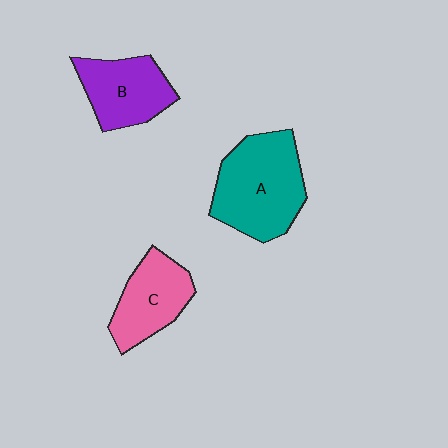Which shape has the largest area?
Shape A (teal).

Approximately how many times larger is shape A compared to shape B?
Approximately 1.4 times.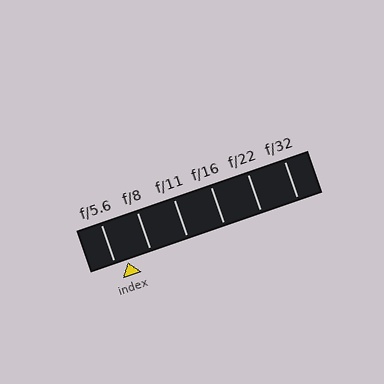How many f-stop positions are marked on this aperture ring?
There are 6 f-stop positions marked.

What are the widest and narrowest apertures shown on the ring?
The widest aperture shown is f/5.6 and the narrowest is f/32.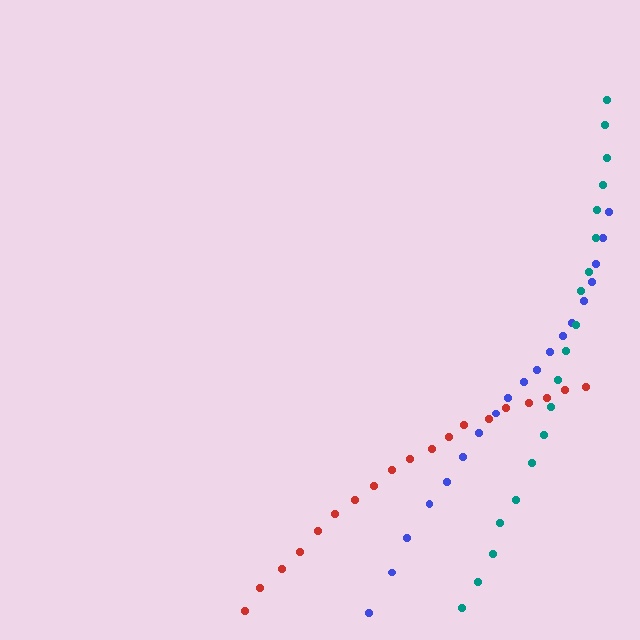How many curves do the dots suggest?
There are 3 distinct paths.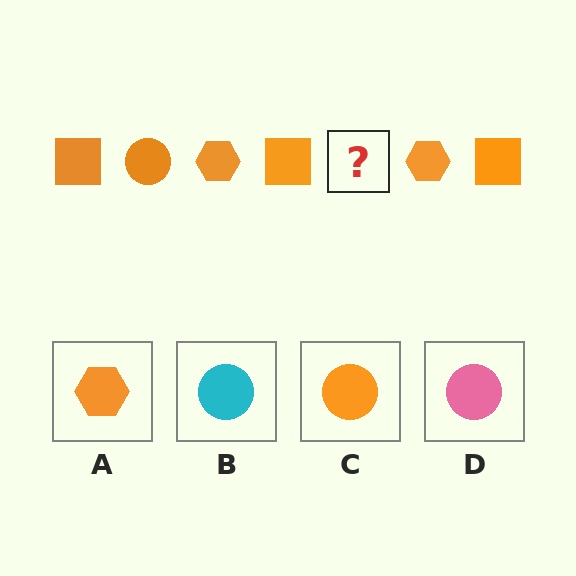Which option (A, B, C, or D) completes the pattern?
C.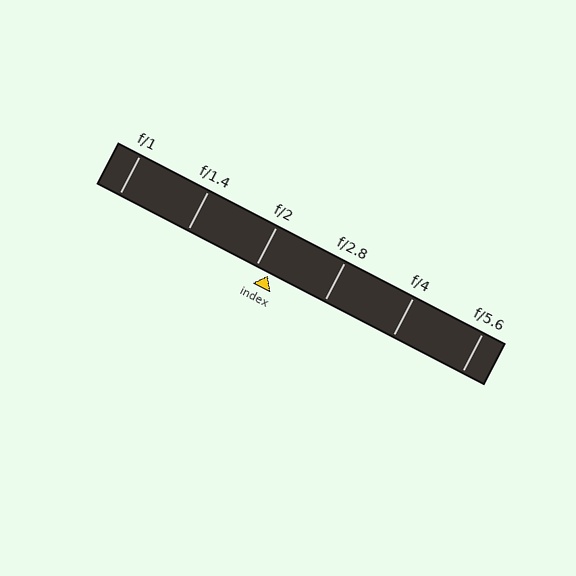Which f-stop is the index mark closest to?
The index mark is closest to f/2.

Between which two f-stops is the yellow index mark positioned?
The index mark is between f/2 and f/2.8.